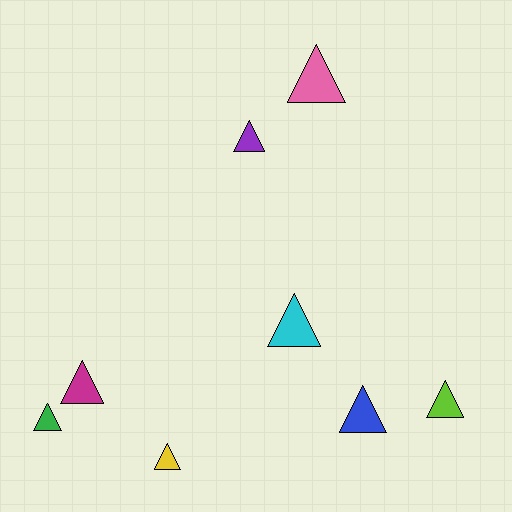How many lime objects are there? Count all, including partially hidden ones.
There is 1 lime object.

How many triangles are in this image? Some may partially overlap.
There are 8 triangles.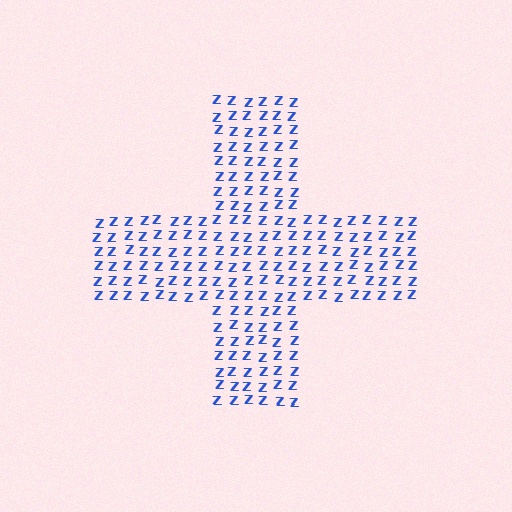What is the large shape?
The large shape is a cross.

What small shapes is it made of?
It is made of small letter Z's.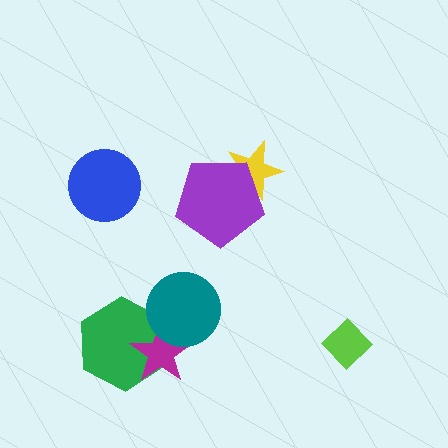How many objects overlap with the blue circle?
0 objects overlap with the blue circle.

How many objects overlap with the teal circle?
2 objects overlap with the teal circle.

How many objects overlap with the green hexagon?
2 objects overlap with the green hexagon.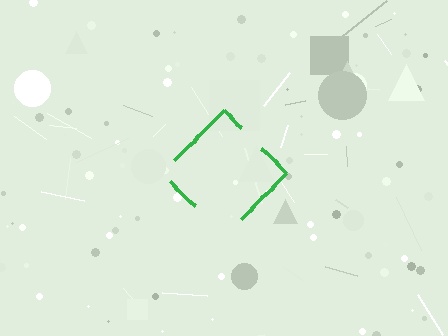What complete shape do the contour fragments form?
The contour fragments form a diamond.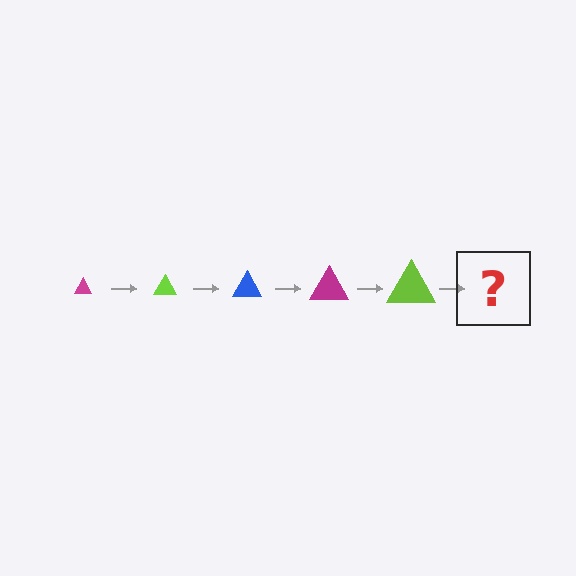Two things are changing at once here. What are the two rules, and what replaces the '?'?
The two rules are that the triangle grows larger each step and the color cycles through magenta, lime, and blue. The '?' should be a blue triangle, larger than the previous one.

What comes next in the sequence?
The next element should be a blue triangle, larger than the previous one.